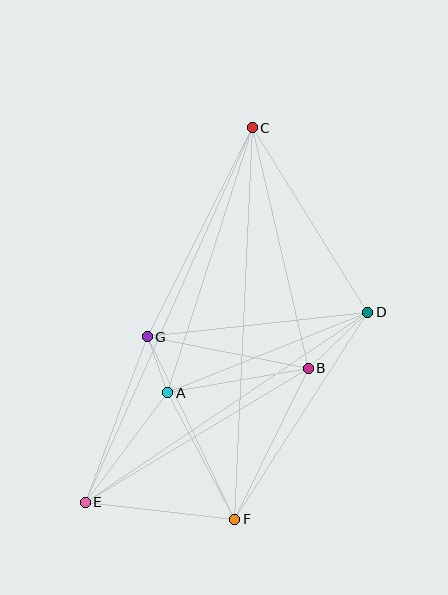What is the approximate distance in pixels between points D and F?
The distance between D and F is approximately 246 pixels.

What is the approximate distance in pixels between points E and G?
The distance between E and G is approximately 177 pixels.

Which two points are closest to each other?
Points A and G are closest to each other.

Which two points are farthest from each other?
Points C and E are farthest from each other.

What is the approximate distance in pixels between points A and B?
The distance between A and B is approximately 143 pixels.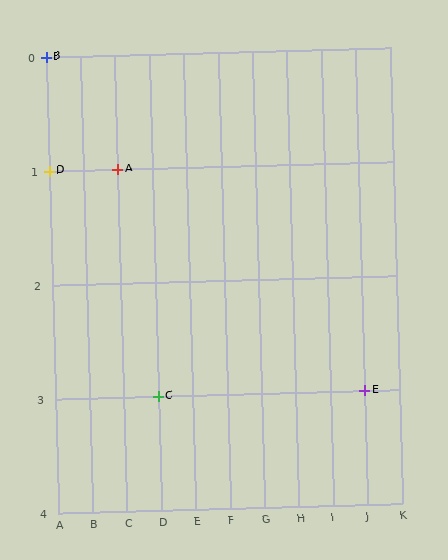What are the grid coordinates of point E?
Point E is at grid coordinates (J, 3).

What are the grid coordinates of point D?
Point D is at grid coordinates (A, 1).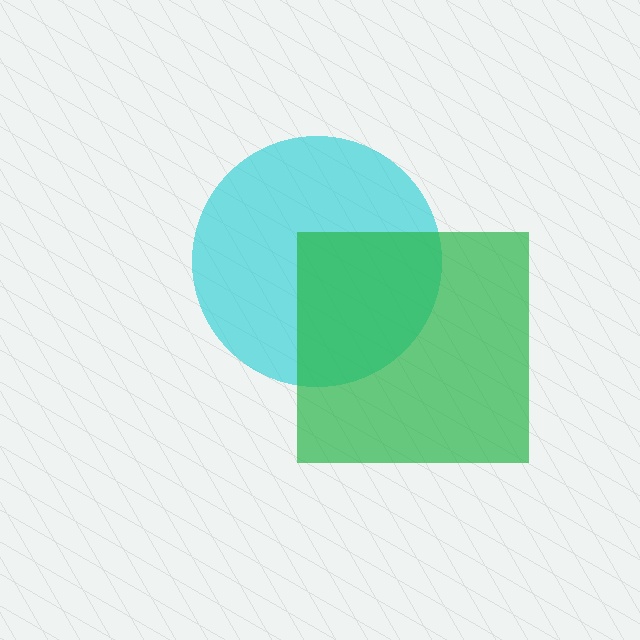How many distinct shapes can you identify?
There are 2 distinct shapes: a cyan circle, a green square.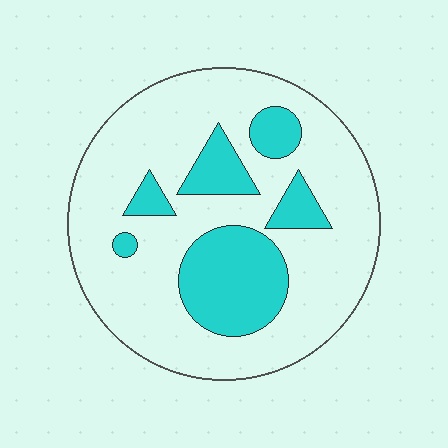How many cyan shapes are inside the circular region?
6.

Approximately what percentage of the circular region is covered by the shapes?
Approximately 25%.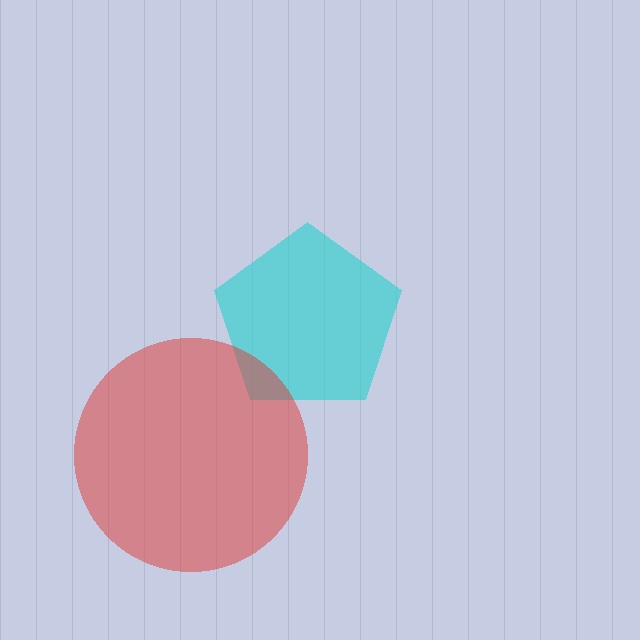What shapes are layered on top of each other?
The layered shapes are: a cyan pentagon, a red circle.